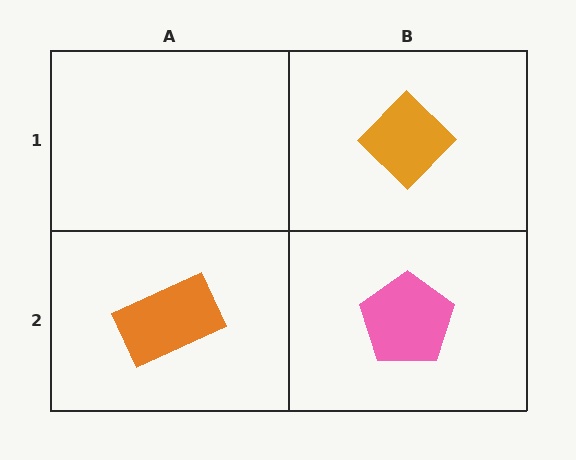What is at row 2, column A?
An orange rectangle.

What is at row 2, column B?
A pink pentagon.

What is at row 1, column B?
An orange diamond.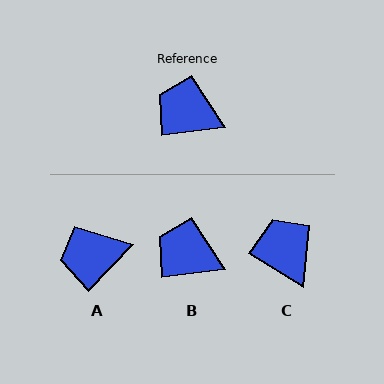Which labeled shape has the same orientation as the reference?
B.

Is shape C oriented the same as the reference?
No, it is off by about 39 degrees.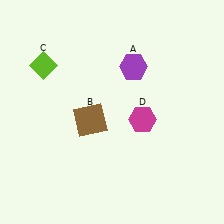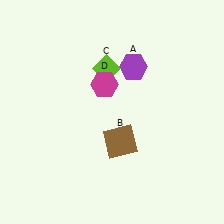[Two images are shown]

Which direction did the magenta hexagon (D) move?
The magenta hexagon (D) moved left.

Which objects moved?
The objects that moved are: the brown square (B), the lime diamond (C), the magenta hexagon (D).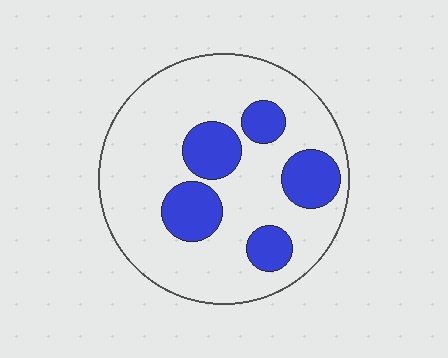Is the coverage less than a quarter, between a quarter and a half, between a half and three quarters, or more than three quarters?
Less than a quarter.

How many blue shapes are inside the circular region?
5.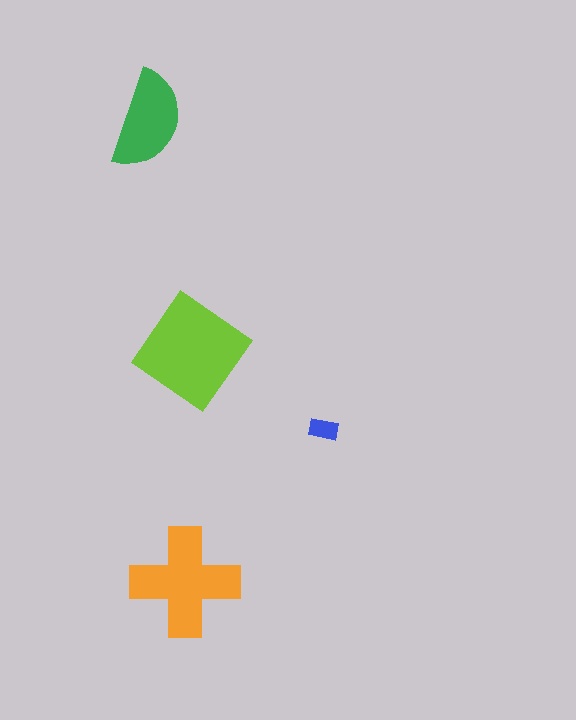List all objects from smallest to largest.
The blue rectangle, the green semicircle, the orange cross, the lime diamond.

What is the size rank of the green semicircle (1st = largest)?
3rd.